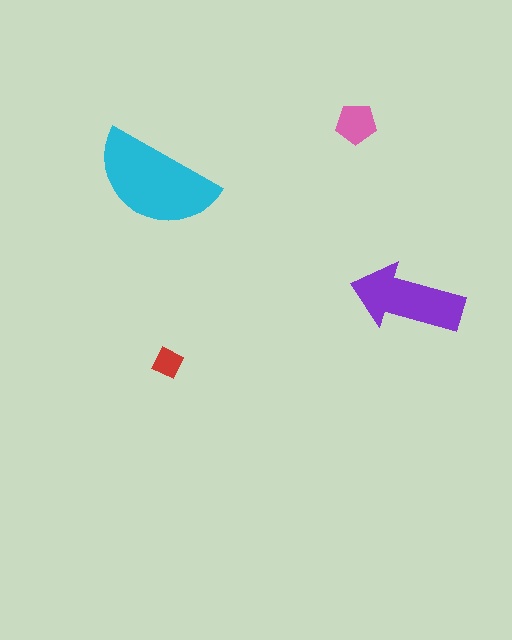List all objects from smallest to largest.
The red diamond, the pink pentagon, the purple arrow, the cyan semicircle.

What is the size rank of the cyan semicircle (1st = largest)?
1st.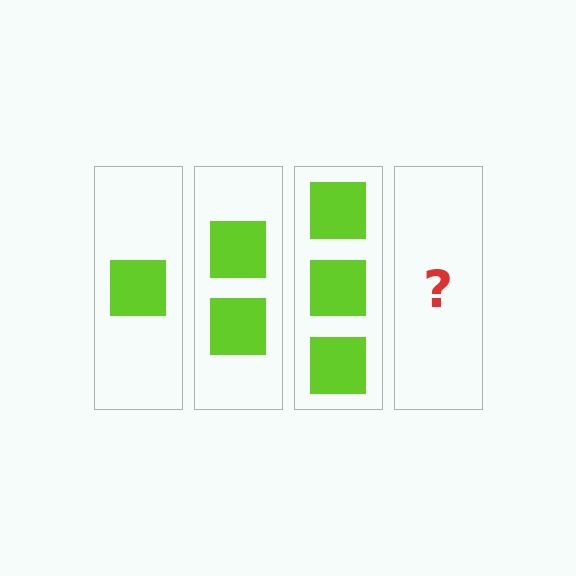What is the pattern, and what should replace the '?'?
The pattern is that each step adds one more square. The '?' should be 4 squares.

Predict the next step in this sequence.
The next step is 4 squares.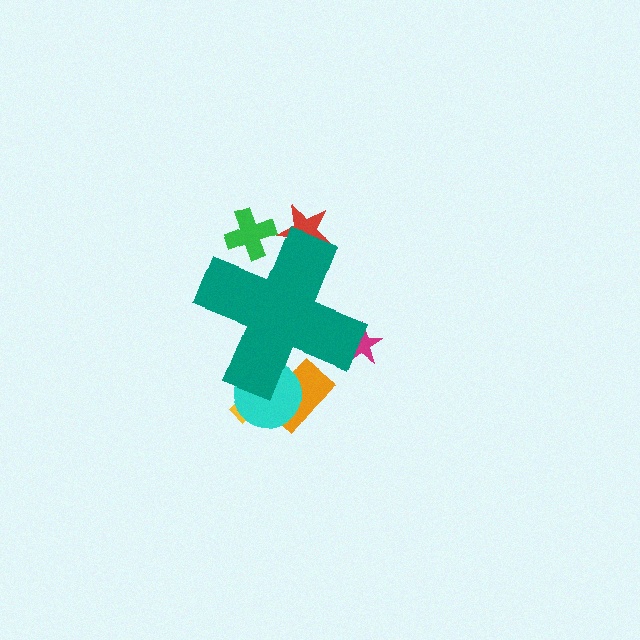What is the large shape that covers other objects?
A teal cross.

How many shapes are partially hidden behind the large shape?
6 shapes are partially hidden.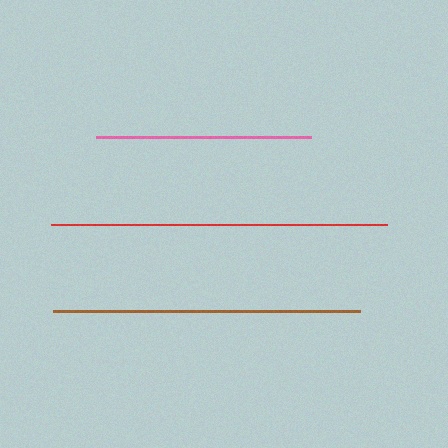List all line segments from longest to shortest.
From longest to shortest: red, brown, pink.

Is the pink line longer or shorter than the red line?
The red line is longer than the pink line.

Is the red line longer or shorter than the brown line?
The red line is longer than the brown line.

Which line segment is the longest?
The red line is the longest at approximately 336 pixels.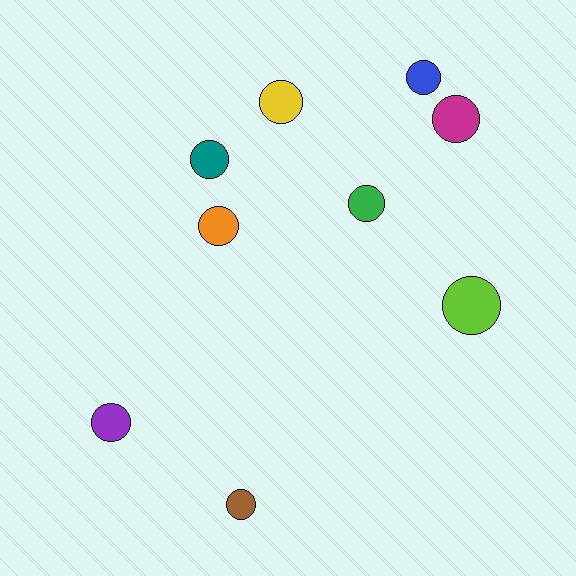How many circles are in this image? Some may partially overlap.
There are 9 circles.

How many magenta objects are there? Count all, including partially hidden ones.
There is 1 magenta object.